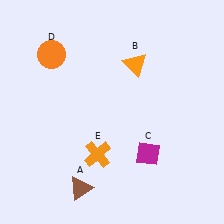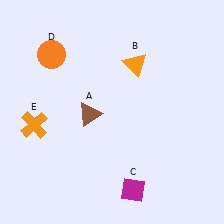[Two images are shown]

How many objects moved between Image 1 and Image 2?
3 objects moved between the two images.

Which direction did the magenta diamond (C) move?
The magenta diamond (C) moved down.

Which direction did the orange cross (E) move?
The orange cross (E) moved left.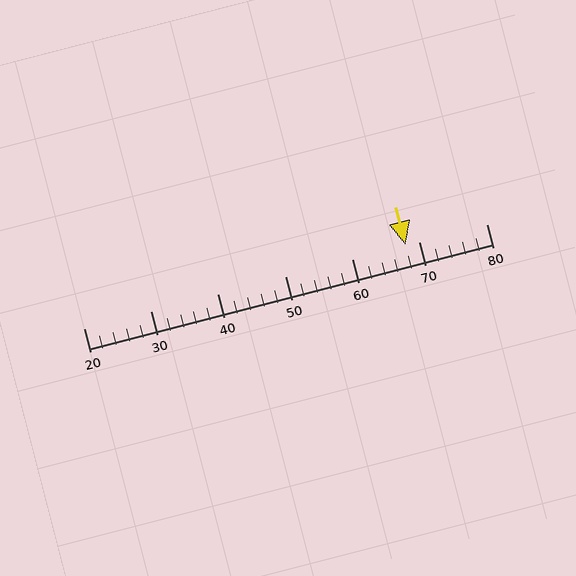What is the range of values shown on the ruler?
The ruler shows values from 20 to 80.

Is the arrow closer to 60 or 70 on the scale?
The arrow is closer to 70.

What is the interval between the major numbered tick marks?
The major tick marks are spaced 10 units apart.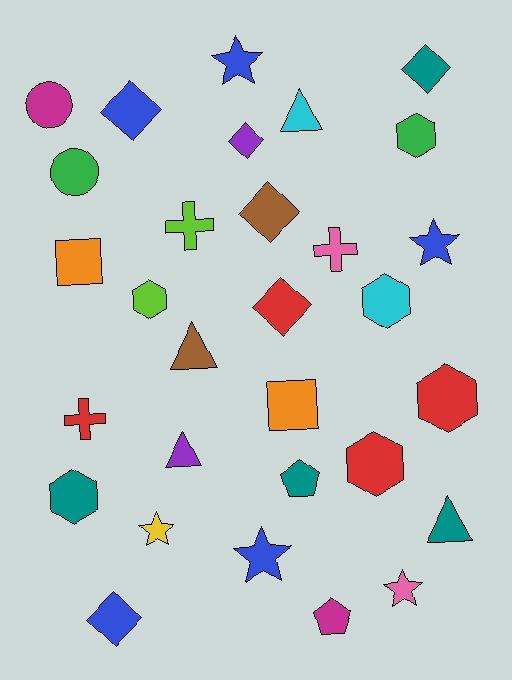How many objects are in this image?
There are 30 objects.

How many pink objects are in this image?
There are 2 pink objects.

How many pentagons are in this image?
There are 2 pentagons.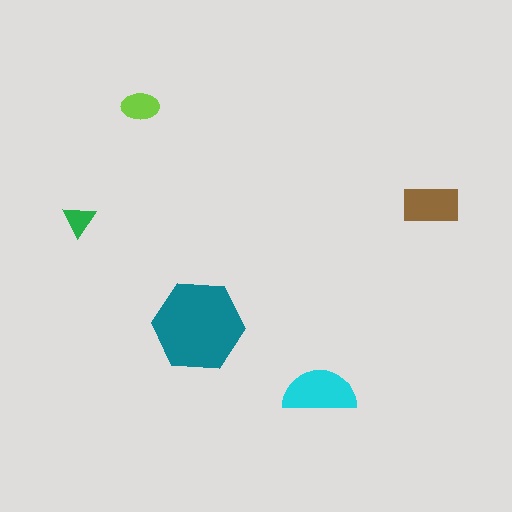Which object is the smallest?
The green triangle.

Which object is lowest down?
The cyan semicircle is bottommost.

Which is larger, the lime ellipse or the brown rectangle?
The brown rectangle.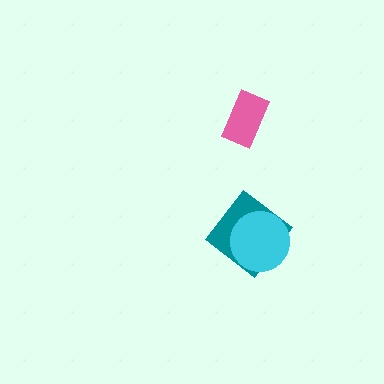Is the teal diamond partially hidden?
Yes, it is partially covered by another shape.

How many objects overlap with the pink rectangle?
0 objects overlap with the pink rectangle.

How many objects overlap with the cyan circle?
1 object overlaps with the cyan circle.